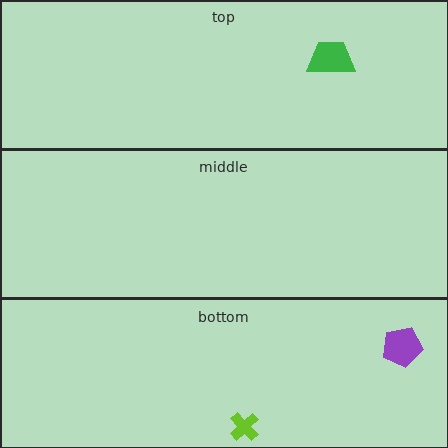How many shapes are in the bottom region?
2.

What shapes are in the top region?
The green trapezoid.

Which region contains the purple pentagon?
The bottom region.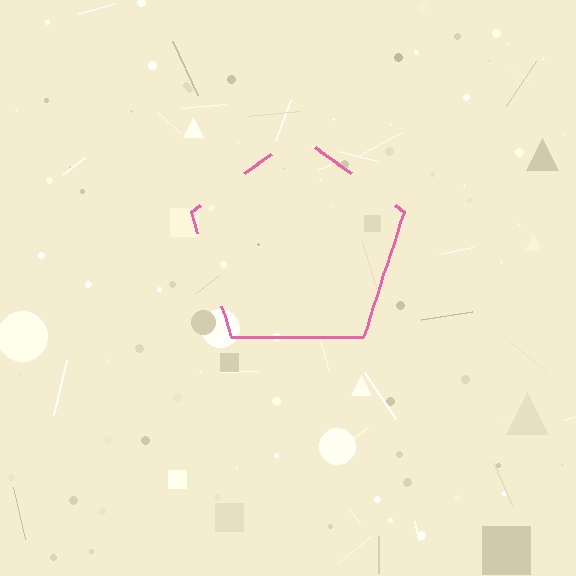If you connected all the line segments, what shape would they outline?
They would outline a pentagon.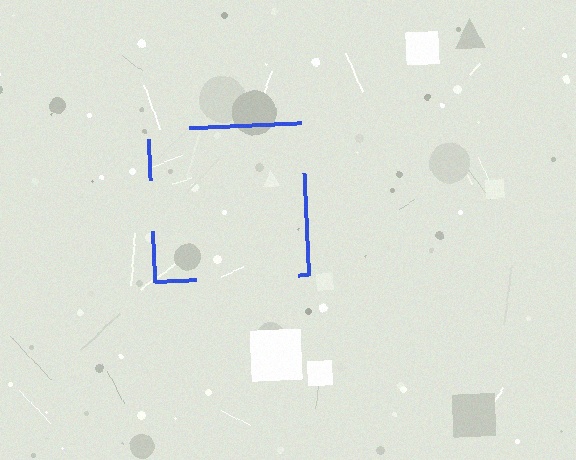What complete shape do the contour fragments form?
The contour fragments form a square.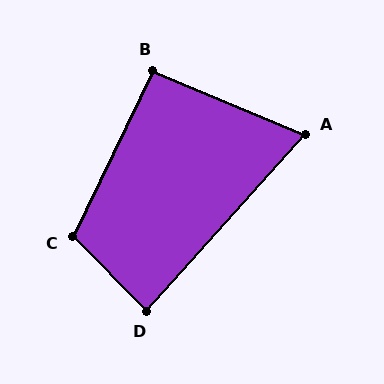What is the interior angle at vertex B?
Approximately 93 degrees (approximately right).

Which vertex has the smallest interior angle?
A, at approximately 71 degrees.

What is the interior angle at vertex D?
Approximately 87 degrees (approximately right).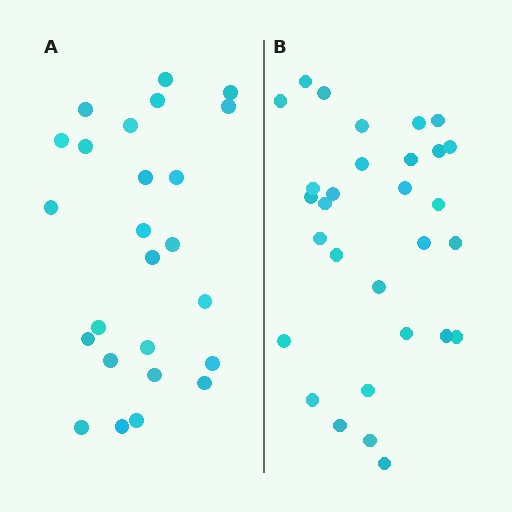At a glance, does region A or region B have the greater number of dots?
Region B (the right region) has more dots.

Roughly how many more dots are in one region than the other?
Region B has about 5 more dots than region A.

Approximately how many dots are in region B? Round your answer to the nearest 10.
About 30 dots.